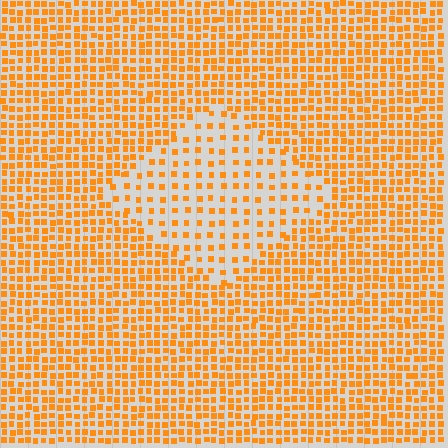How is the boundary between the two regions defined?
The boundary is defined by a change in element density (approximately 2.2x ratio). All elements are the same color, size, and shape.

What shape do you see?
I see a diamond.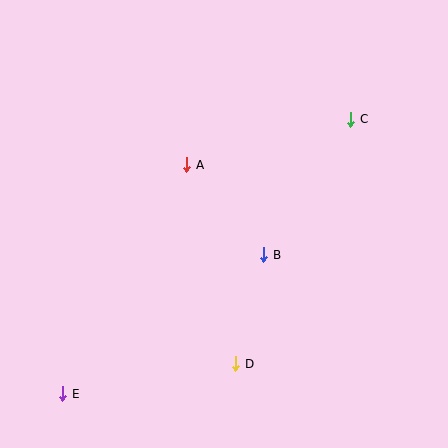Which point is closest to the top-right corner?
Point C is closest to the top-right corner.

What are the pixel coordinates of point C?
Point C is at (351, 119).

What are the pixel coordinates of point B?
Point B is at (264, 255).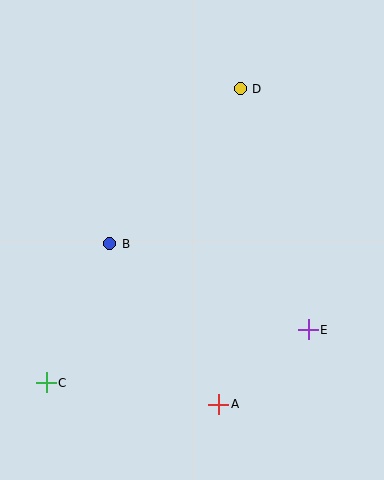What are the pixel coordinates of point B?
Point B is at (110, 244).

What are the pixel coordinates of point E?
Point E is at (308, 330).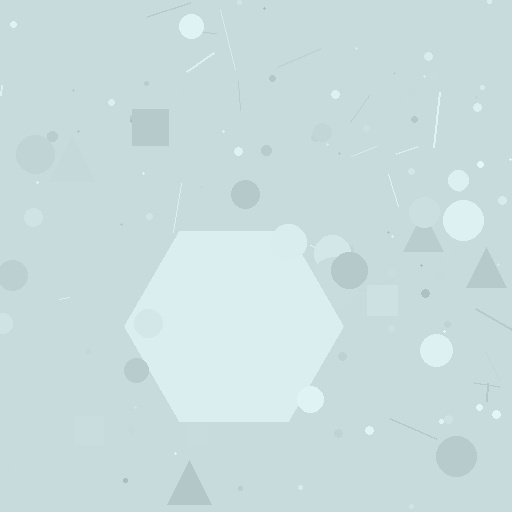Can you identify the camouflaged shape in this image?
The camouflaged shape is a hexagon.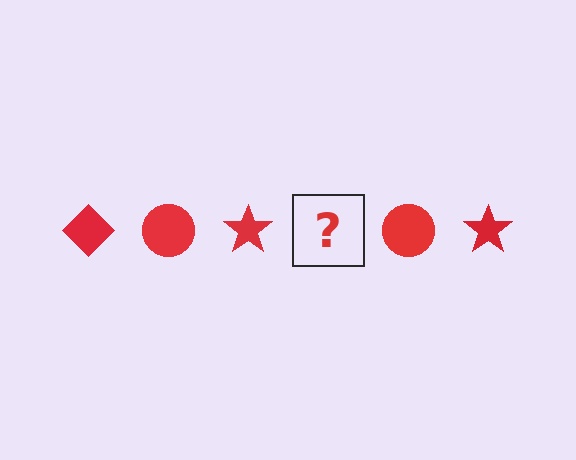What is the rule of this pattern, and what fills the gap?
The rule is that the pattern cycles through diamond, circle, star shapes in red. The gap should be filled with a red diamond.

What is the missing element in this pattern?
The missing element is a red diamond.